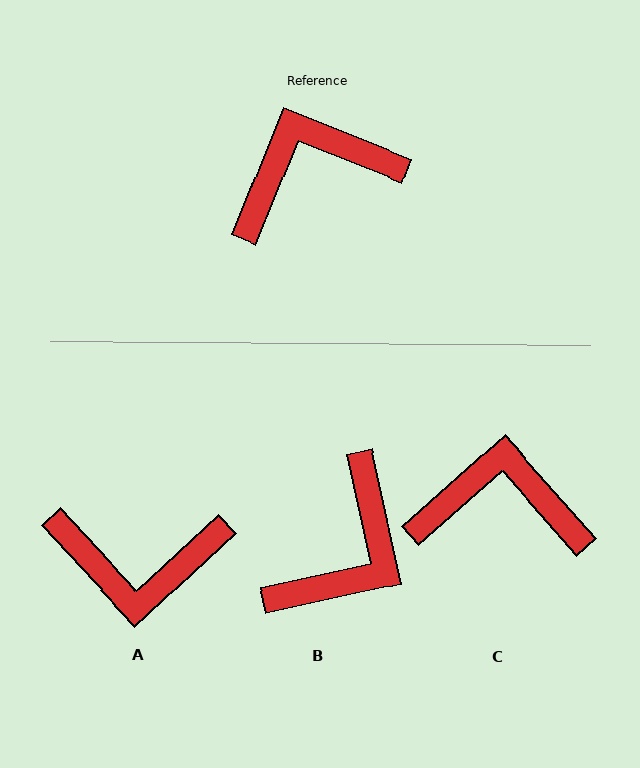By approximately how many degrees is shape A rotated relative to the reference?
Approximately 155 degrees counter-clockwise.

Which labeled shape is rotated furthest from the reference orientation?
A, about 155 degrees away.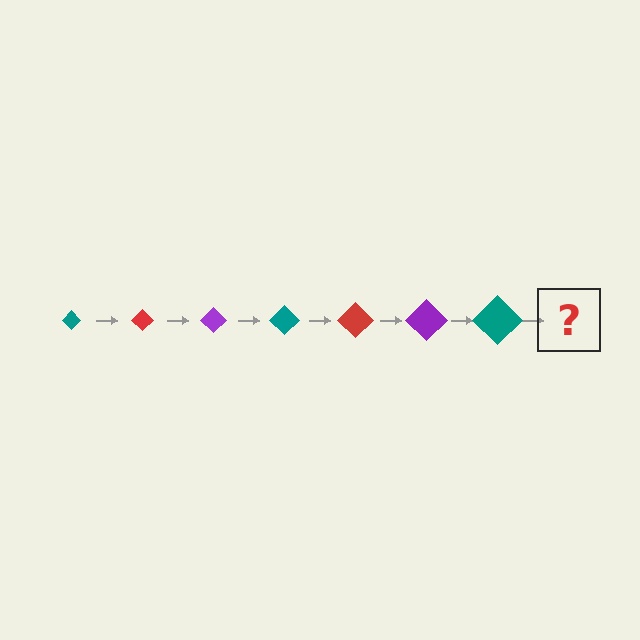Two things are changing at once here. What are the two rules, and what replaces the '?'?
The two rules are that the diamond grows larger each step and the color cycles through teal, red, and purple. The '?' should be a red diamond, larger than the previous one.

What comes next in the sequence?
The next element should be a red diamond, larger than the previous one.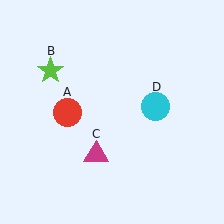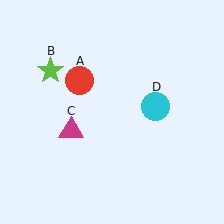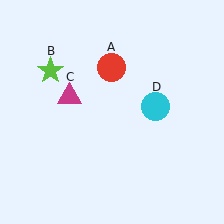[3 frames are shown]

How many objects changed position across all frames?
2 objects changed position: red circle (object A), magenta triangle (object C).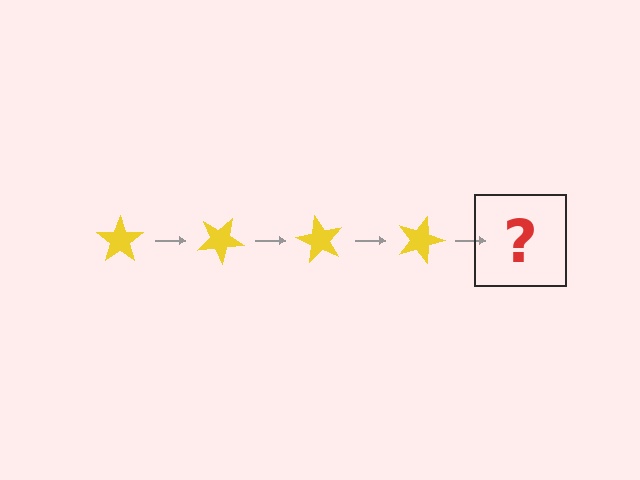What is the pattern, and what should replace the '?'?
The pattern is that the star rotates 30 degrees each step. The '?' should be a yellow star rotated 120 degrees.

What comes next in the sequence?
The next element should be a yellow star rotated 120 degrees.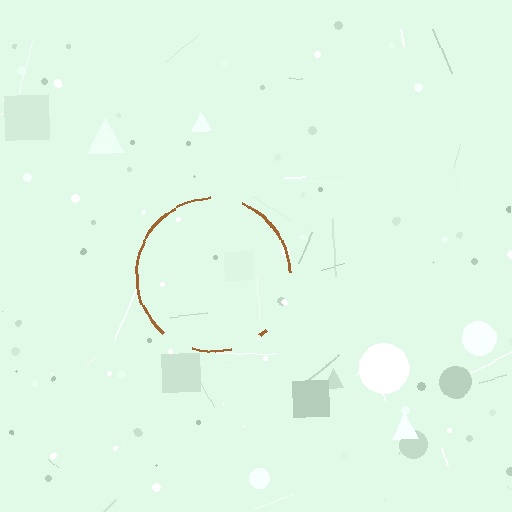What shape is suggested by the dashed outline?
The dashed outline suggests a circle.